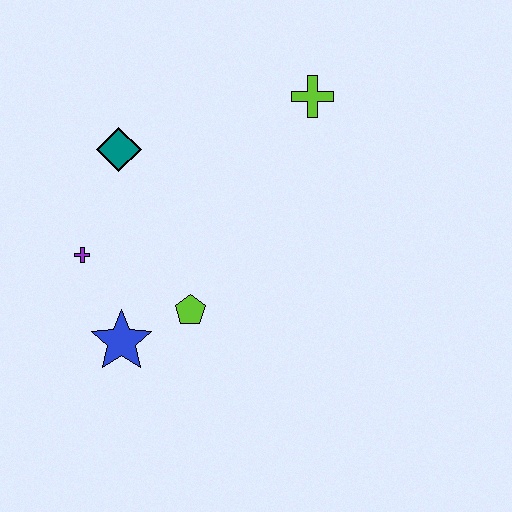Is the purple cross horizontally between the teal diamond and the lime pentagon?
No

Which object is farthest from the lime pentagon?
The lime cross is farthest from the lime pentagon.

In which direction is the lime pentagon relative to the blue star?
The lime pentagon is to the right of the blue star.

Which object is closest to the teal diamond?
The purple cross is closest to the teal diamond.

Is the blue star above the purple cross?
No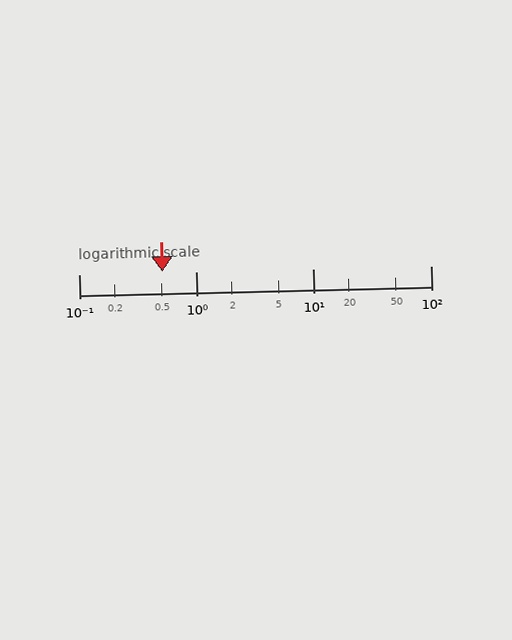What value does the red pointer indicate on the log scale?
The pointer indicates approximately 0.51.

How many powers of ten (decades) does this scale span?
The scale spans 3 decades, from 0.1 to 100.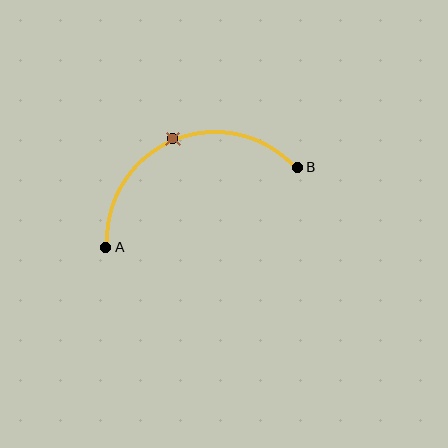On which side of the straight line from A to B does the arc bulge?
The arc bulges above the straight line connecting A and B.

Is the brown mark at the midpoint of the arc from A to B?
Yes. The brown mark lies on the arc at equal arc-length from both A and B — it is the arc midpoint.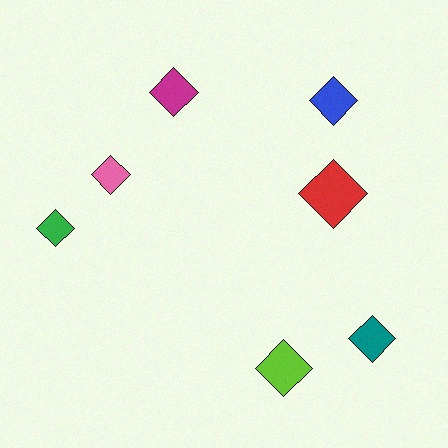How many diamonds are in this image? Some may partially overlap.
There are 7 diamonds.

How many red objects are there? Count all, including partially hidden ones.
There is 1 red object.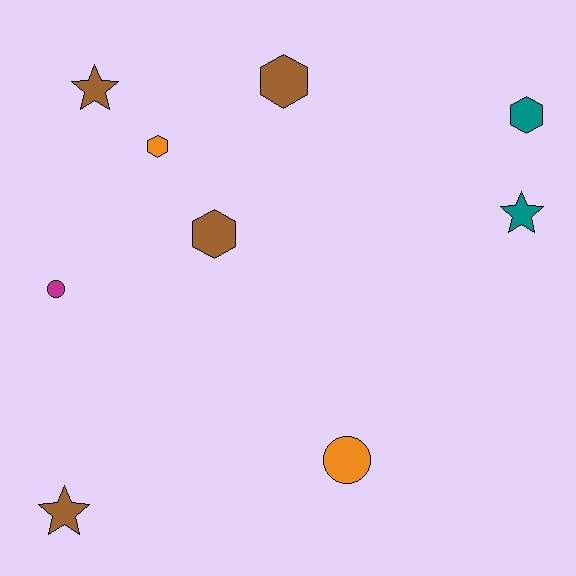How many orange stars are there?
There are no orange stars.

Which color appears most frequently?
Brown, with 4 objects.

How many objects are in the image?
There are 9 objects.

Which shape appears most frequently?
Hexagon, with 4 objects.